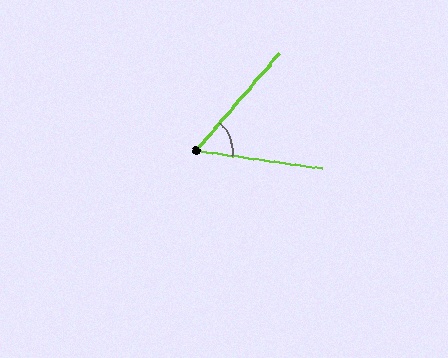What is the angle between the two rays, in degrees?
Approximately 58 degrees.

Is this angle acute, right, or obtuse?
It is acute.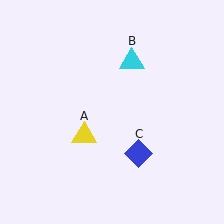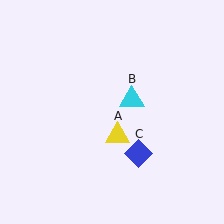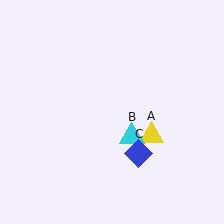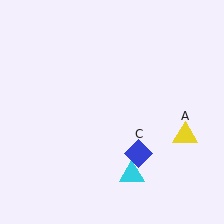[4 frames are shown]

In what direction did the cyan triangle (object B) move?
The cyan triangle (object B) moved down.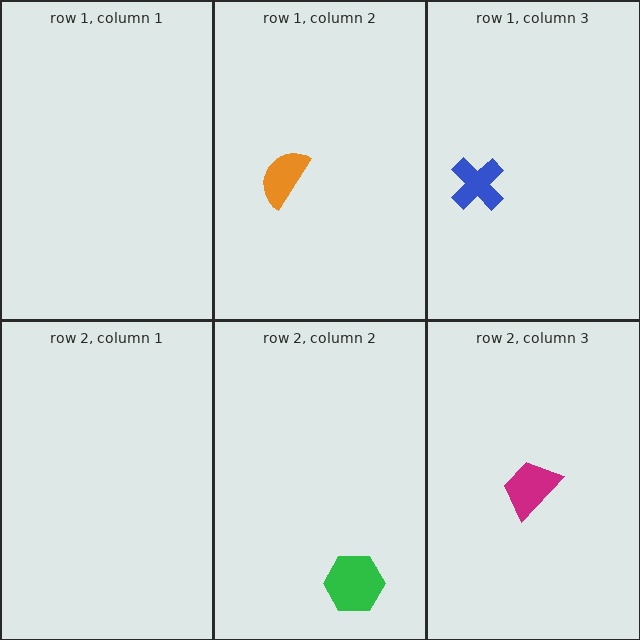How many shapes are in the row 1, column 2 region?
1.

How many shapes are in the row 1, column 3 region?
1.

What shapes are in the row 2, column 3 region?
The magenta trapezoid.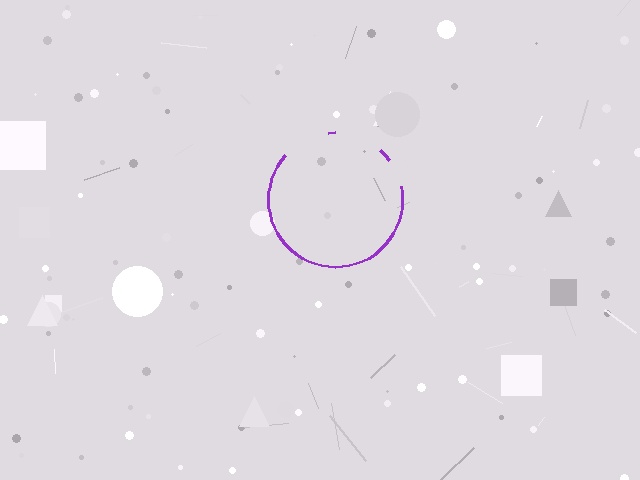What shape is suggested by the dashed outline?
The dashed outline suggests a circle.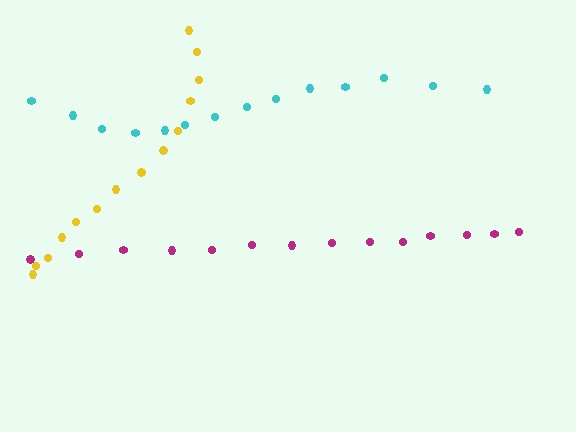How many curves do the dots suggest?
There are 3 distinct paths.